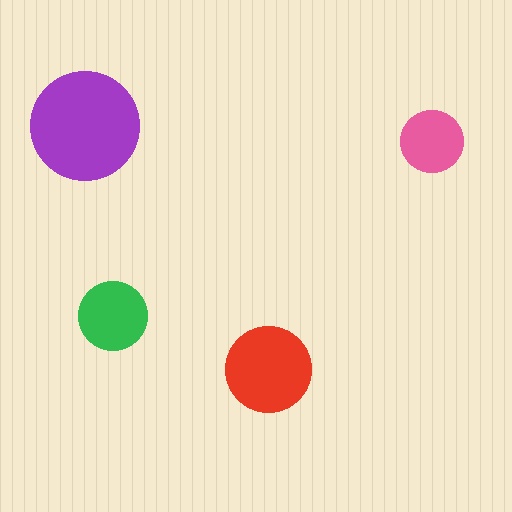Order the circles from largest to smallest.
the purple one, the red one, the green one, the pink one.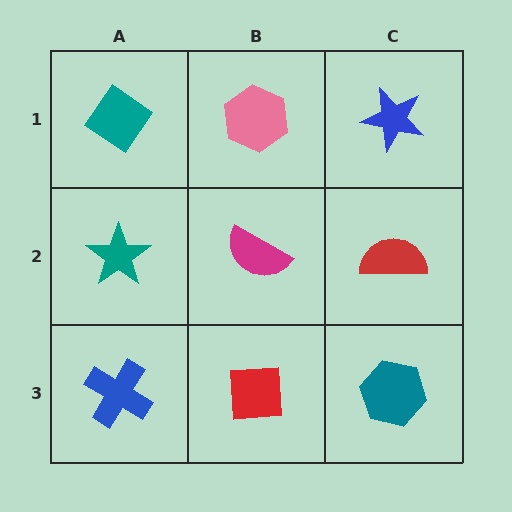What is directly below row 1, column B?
A magenta semicircle.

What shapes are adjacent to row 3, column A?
A teal star (row 2, column A), a red square (row 3, column B).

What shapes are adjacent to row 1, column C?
A red semicircle (row 2, column C), a pink hexagon (row 1, column B).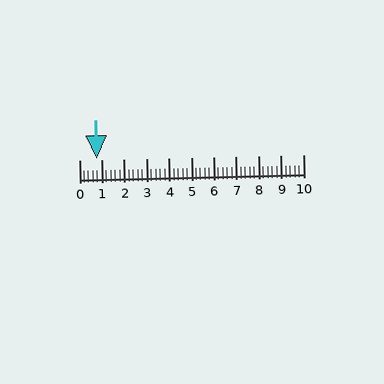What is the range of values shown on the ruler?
The ruler shows values from 0 to 10.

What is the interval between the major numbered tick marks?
The major tick marks are spaced 1 units apart.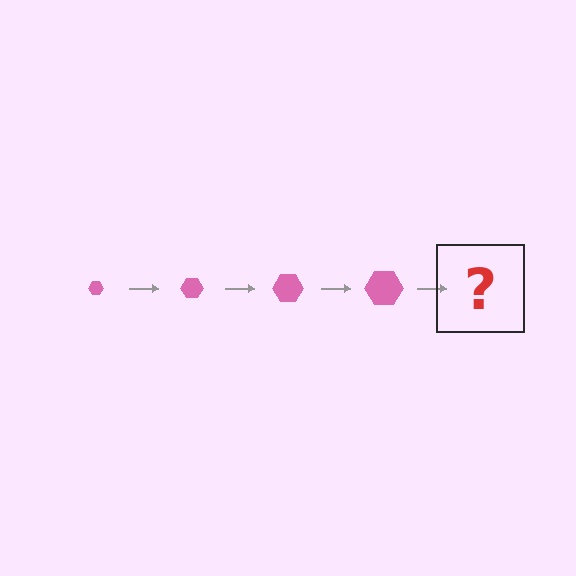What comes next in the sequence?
The next element should be a pink hexagon, larger than the previous one.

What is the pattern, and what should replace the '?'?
The pattern is that the hexagon gets progressively larger each step. The '?' should be a pink hexagon, larger than the previous one.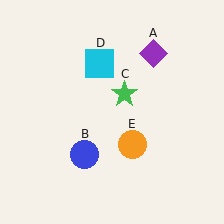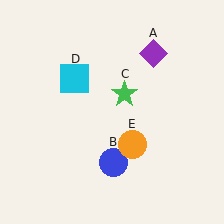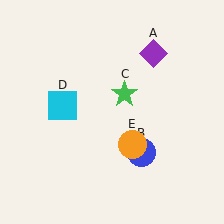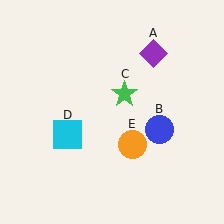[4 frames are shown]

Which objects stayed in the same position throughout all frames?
Purple diamond (object A) and green star (object C) and orange circle (object E) remained stationary.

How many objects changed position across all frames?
2 objects changed position: blue circle (object B), cyan square (object D).